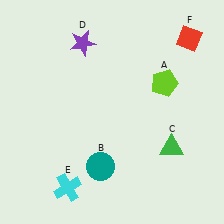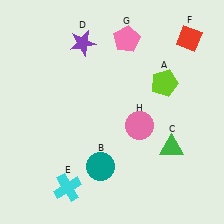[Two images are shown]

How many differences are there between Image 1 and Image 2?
There are 2 differences between the two images.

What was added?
A pink pentagon (G), a pink circle (H) were added in Image 2.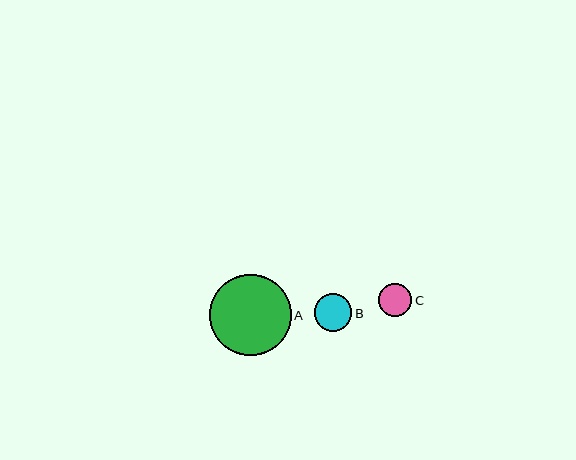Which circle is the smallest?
Circle C is the smallest with a size of approximately 33 pixels.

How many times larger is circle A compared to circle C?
Circle A is approximately 2.4 times the size of circle C.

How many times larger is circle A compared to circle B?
Circle A is approximately 2.2 times the size of circle B.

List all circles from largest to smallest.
From largest to smallest: A, B, C.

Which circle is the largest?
Circle A is the largest with a size of approximately 81 pixels.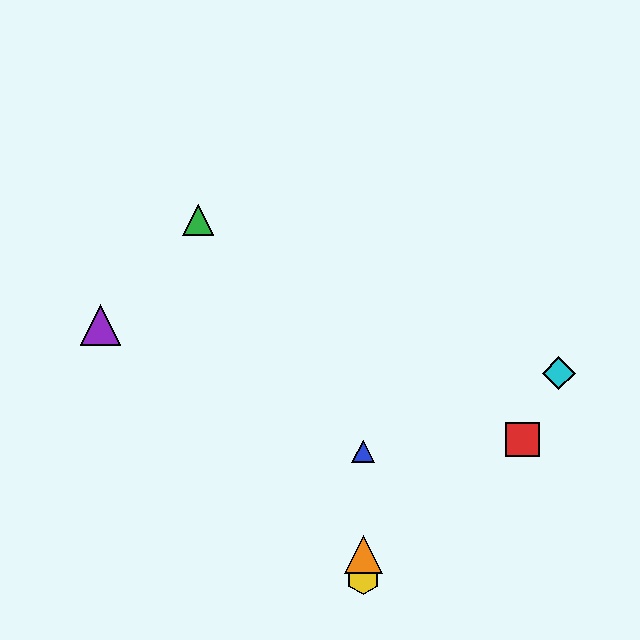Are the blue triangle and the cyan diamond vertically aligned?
No, the blue triangle is at x≈363 and the cyan diamond is at x≈559.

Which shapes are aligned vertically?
The blue triangle, the yellow hexagon, the orange triangle are aligned vertically.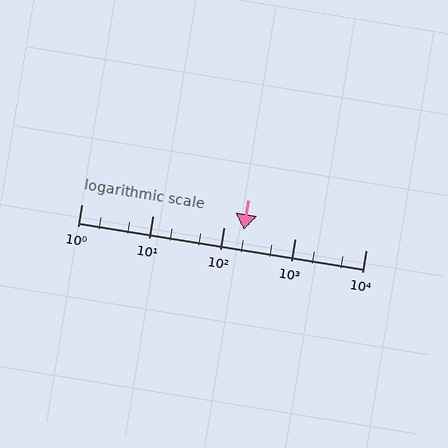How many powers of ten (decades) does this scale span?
The scale spans 4 decades, from 1 to 10000.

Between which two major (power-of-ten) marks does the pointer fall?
The pointer is between 100 and 1000.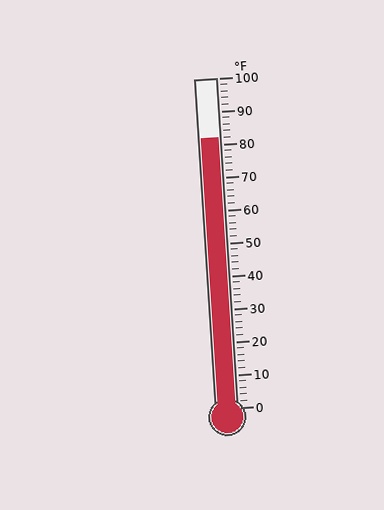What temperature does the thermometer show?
The thermometer shows approximately 82°F.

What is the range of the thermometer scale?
The thermometer scale ranges from 0°F to 100°F.